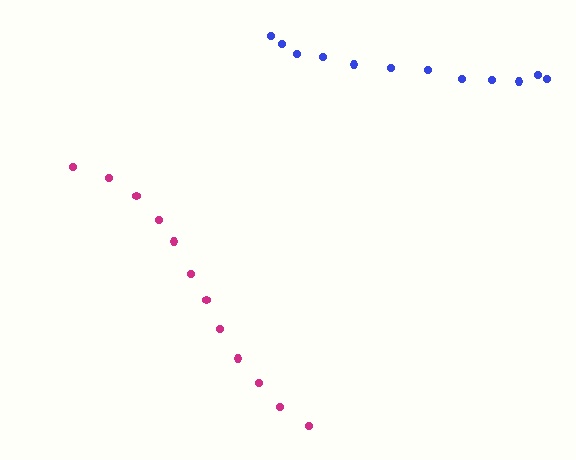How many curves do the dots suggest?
There are 2 distinct paths.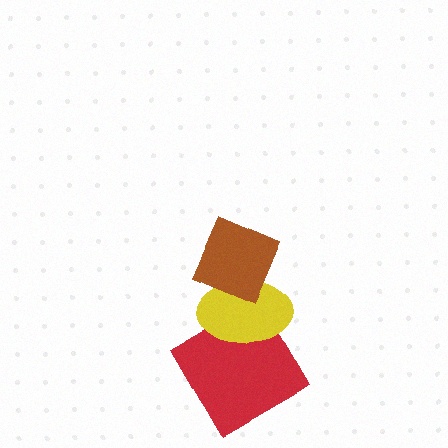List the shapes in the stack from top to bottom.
From top to bottom: the brown diamond, the yellow ellipse, the red diamond.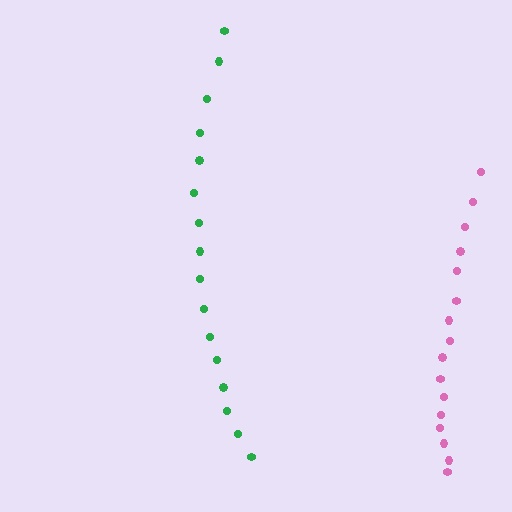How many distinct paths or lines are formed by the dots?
There are 2 distinct paths.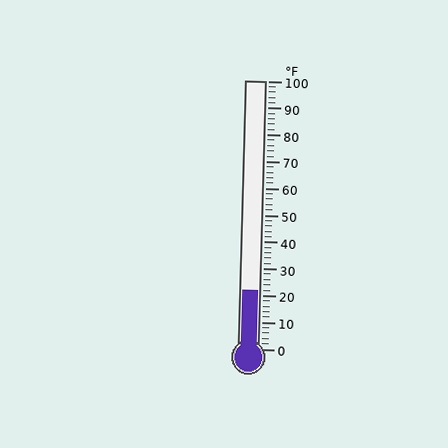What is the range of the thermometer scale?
The thermometer scale ranges from 0°F to 100°F.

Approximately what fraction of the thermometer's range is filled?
The thermometer is filled to approximately 20% of its range.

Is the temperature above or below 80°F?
The temperature is below 80°F.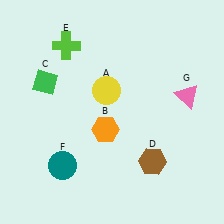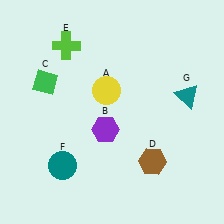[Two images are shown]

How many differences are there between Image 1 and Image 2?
There are 2 differences between the two images.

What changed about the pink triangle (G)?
In Image 1, G is pink. In Image 2, it changed to teal.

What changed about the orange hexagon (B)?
In Image 1, B is orange. In Image 2, it changed to purple.